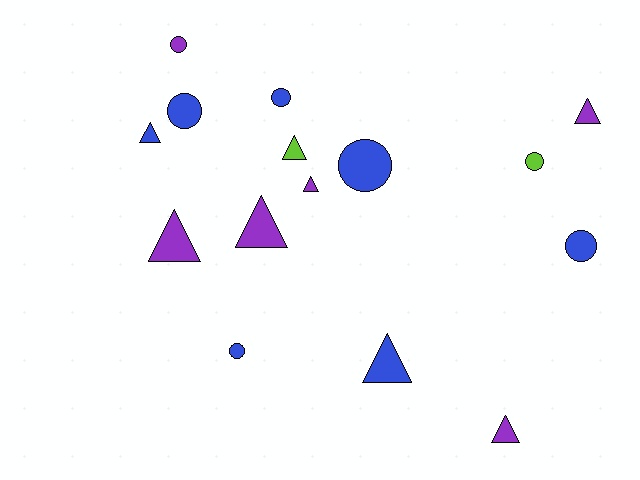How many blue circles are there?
There are 5 blue circles.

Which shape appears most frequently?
Triangle, with 8 objects.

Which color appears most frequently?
Blue, with 7 objects.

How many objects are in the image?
There are 15 objects.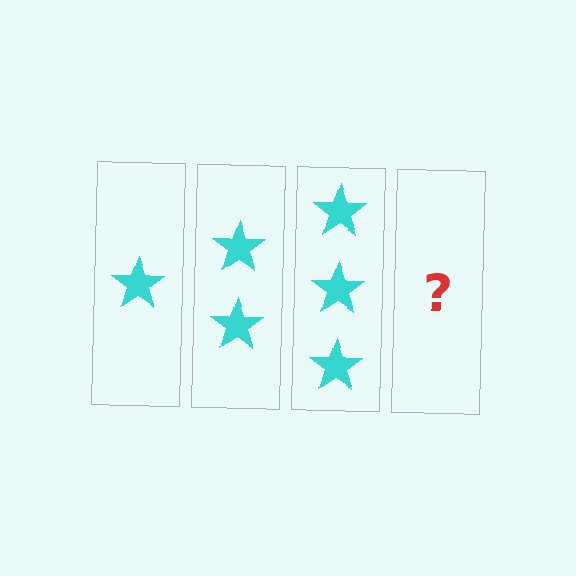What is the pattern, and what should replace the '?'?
The pattern is that each step adds one more star. The '?' should be 4 stars.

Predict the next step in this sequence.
The next step is 4 stars.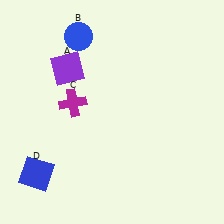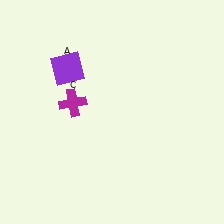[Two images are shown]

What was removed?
The blue square (D), the blue circle (B) were removed in Image 2.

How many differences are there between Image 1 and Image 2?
There are 2 differences between the two images.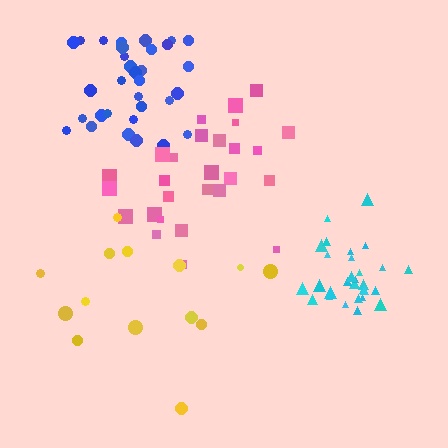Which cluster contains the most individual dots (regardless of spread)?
Blue (32).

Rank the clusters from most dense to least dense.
cyan, blue, pink, yellow.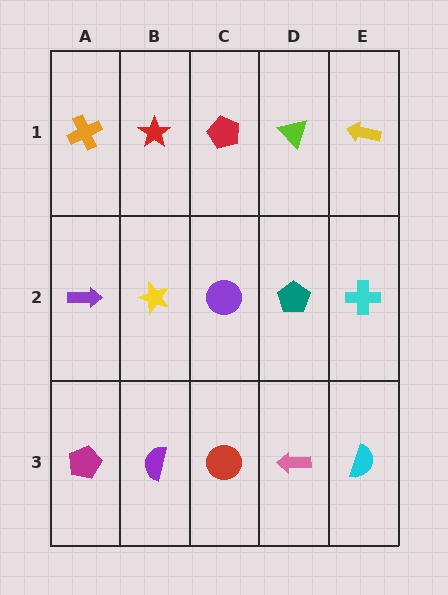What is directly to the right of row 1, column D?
A yellow arrow.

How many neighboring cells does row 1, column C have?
3.